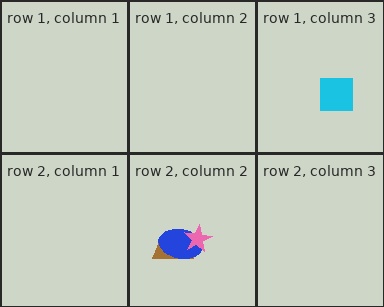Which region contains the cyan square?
The row 1, column 3 region.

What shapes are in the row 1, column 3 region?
The cyan square.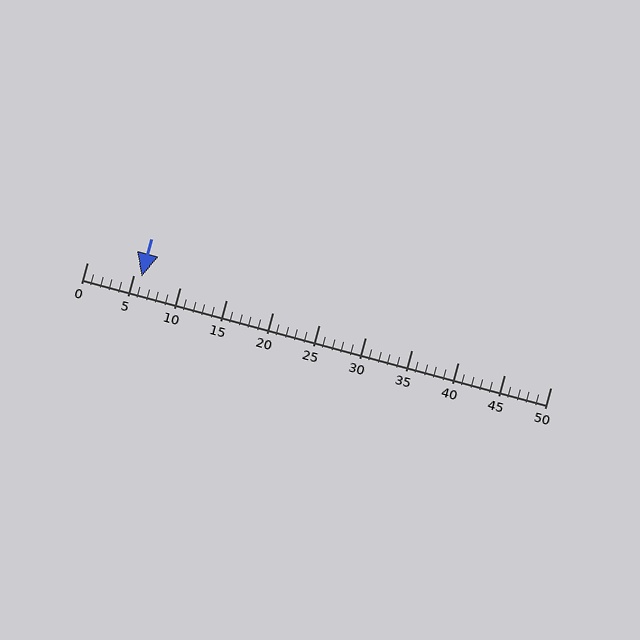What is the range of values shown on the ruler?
The ruler shows values from 0 to 50.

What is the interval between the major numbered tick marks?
The major tick marks are spaced 5 units apart.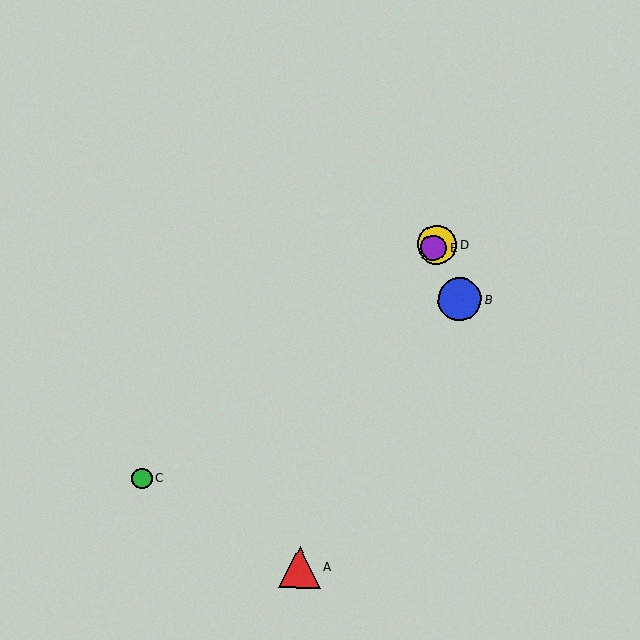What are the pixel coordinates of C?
Object C is at (142, 478).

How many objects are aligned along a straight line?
3 objects (C, D, E) are aligned along a straight line.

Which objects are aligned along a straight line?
Objects C, D, E are aligned along a straight line.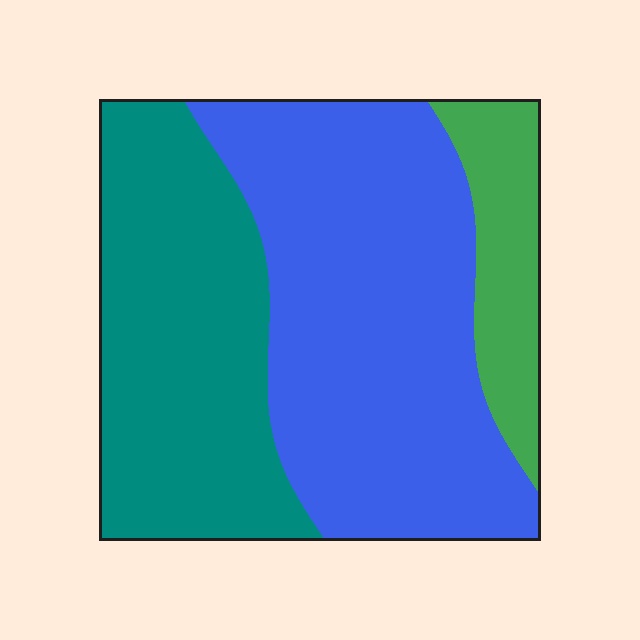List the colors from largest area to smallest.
From largest to smallest: blue, teal, green.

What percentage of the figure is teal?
Teal covers 37% of the figure.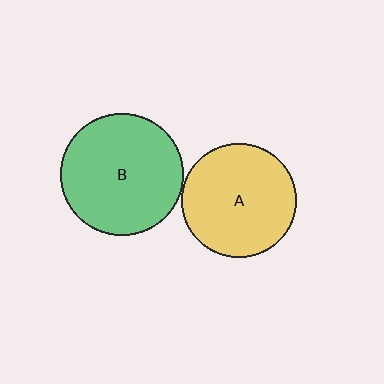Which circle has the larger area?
Circle B (green).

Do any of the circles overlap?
No, none of the circles overlap.